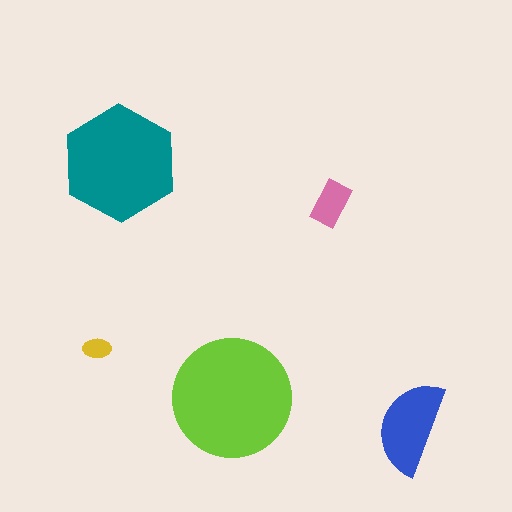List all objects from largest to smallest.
The lime circle, the teal hexagon, the blue semicircle, the pink rectangle, the yellow ellipse.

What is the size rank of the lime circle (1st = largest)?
1st.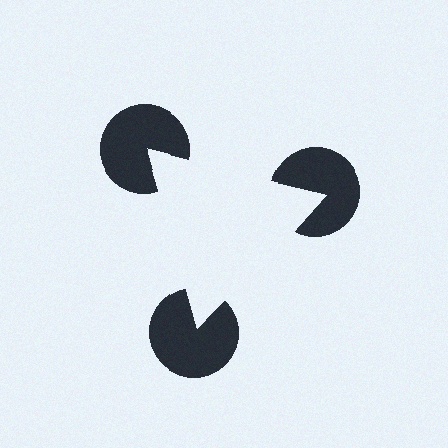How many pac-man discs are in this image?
There are 3 — one at each vertex of the illusory triangle.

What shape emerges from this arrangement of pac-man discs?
An illusory triangle — its edges are inferred from the aligned wedge cuts in the pac-man discs, not physically drawn.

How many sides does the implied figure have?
3 sides.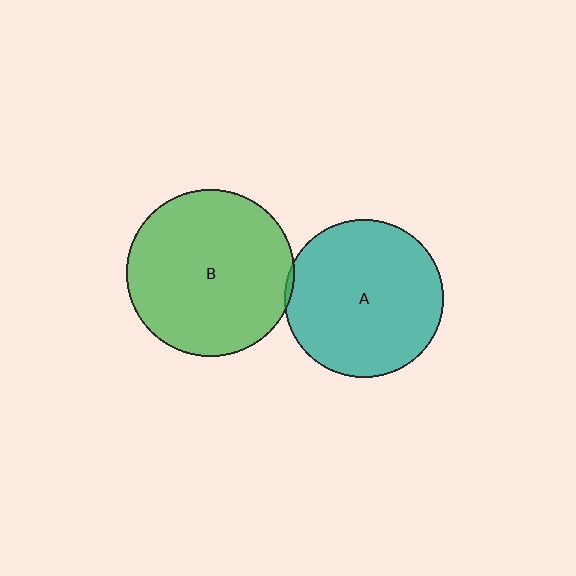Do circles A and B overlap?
Yes.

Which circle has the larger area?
Circle B (green).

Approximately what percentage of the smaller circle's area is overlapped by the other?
Approximately 5%.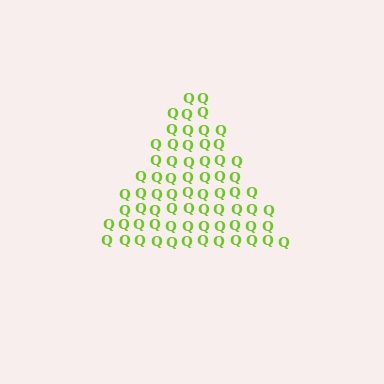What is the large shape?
The large shape is a triangle.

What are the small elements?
The small elements are letter Q's.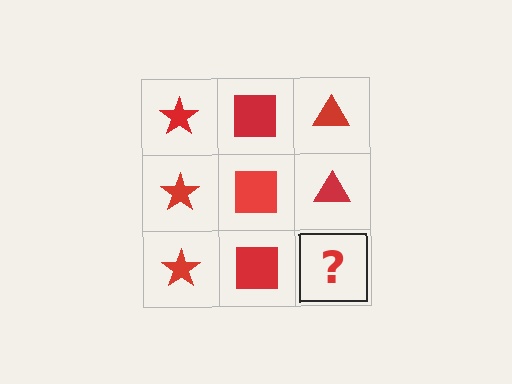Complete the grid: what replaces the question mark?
The question mark should be replaced with a red triangle.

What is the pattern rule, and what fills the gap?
The rule is that each column has a consistent shape. The gap should be filled with a red triangle.